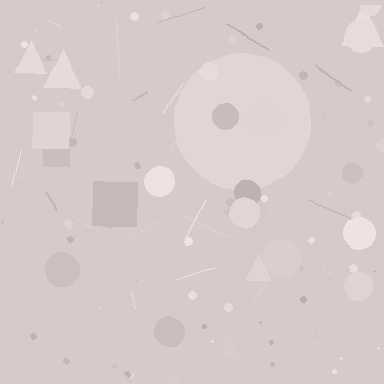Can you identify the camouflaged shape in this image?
The camouflaged shape is a circle.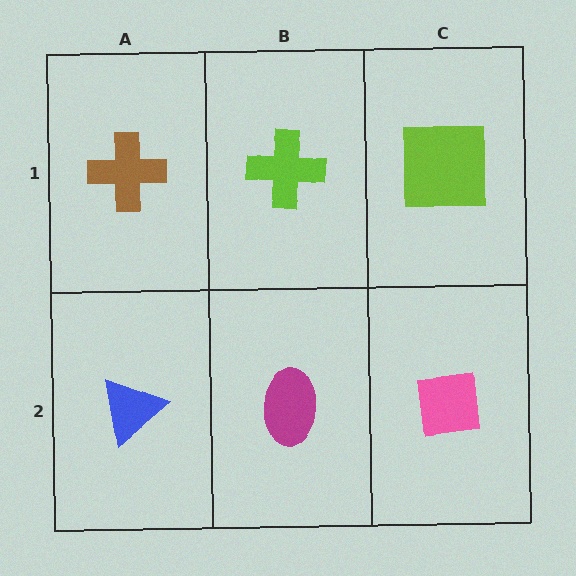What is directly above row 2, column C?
A lime square.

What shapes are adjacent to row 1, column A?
A blue triangle (row 2, column A), a lime cross (row 1, column B).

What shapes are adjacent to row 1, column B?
A magenta ellipse (row 2, column B), a brown cross (row 1, column A), a lime square (row 1, column C).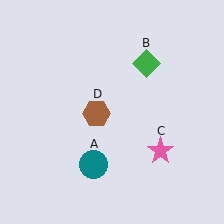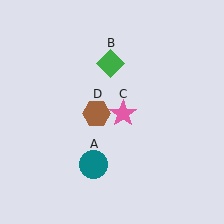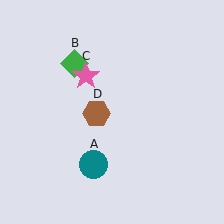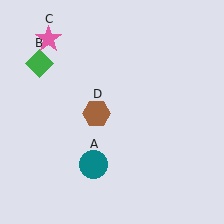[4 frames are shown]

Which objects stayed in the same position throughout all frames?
Teal circle (object A) and brown hexagon (object D) remained stationary.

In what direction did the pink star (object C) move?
The pink star (object C) moved up and to the left.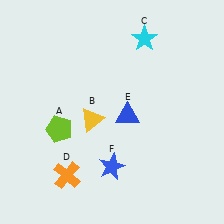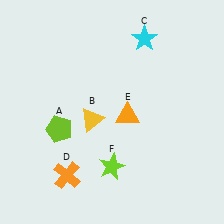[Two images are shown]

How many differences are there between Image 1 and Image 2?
There are 2 differences between the two images.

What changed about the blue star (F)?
In Image 1, F is blue. In Image 2, it changed to lime.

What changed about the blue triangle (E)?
In Image 1, E is blue. In Image 2, it changed to orange.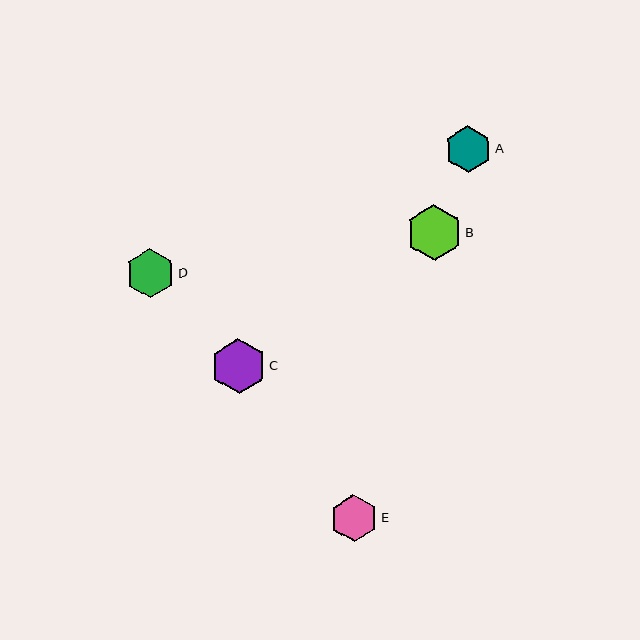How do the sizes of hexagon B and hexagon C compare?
Hexagon B and hexagon C are approximately the same size.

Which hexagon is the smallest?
Hexagon A is the smallest with a size of approximately 47 pixels.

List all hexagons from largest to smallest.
From largest to smallest: B, C, D, E, A.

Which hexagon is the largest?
Hexagon B is the largest with a size of approximately 56 pixels.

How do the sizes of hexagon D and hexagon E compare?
Hexagon D and hexagon E are approximately the same size.